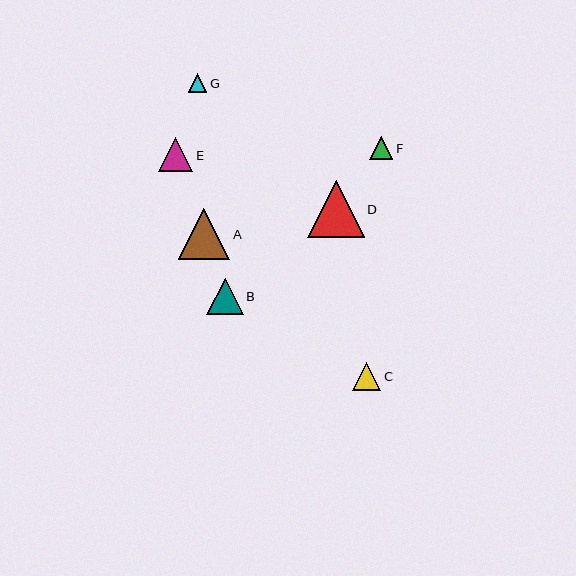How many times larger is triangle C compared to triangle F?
Triangle C is approximately 1.2 times the size of triangle F.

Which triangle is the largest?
Triangle D is the largest with a size of approximately 57 pixels.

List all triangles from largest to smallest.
From largest to smallest: D, A, B, E, C, F, G.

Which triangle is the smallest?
Triangle G is the smallest with a size of approximately 19 pixels.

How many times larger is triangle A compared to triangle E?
Triangle A is approximately 1.5 times the size of triangle E.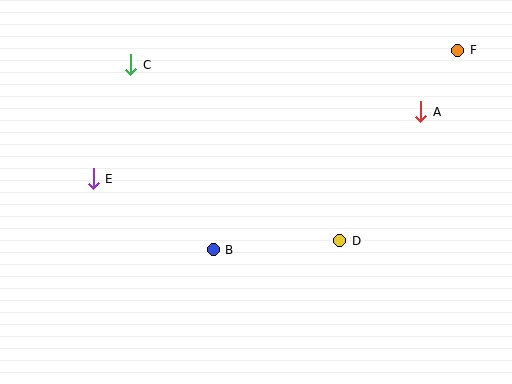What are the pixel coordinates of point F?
Point F is at (458, 50).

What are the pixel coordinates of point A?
Point A is at (421, 112).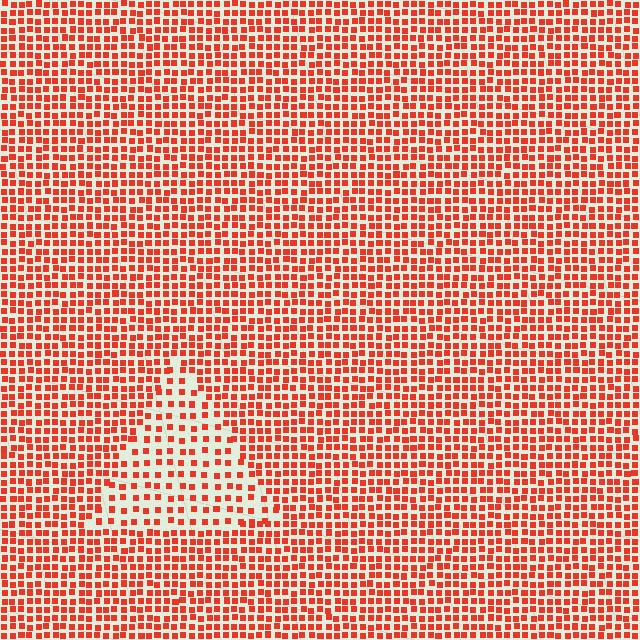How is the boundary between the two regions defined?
The boundary is defined by a change in element density (approximately 1.9x ratio). All elements are the same color, size, and shape.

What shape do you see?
I see a triangle.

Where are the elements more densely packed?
The elements are more densely packed outside the triangle boundary.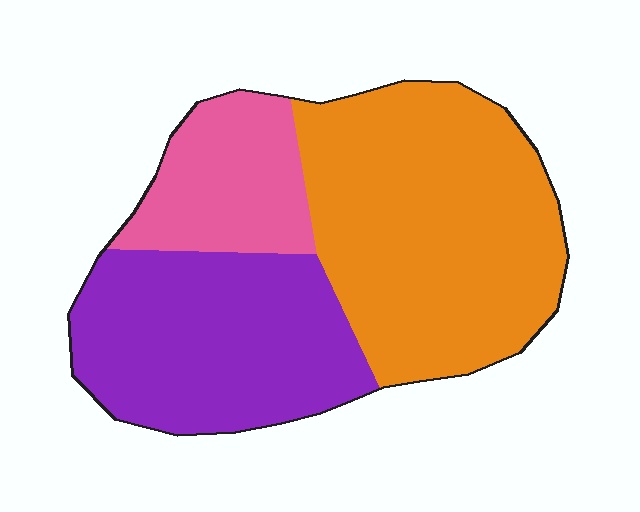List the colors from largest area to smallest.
From largest to smallest: orange, purple, pink.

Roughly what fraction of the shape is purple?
Purple takes up between a quarter and a half of the shape.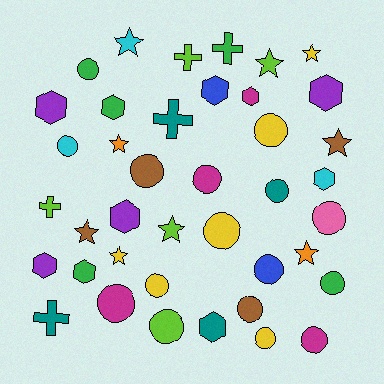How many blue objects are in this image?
There are 2 blue objects.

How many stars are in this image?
There are 9 stars.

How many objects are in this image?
There are 40 objects.